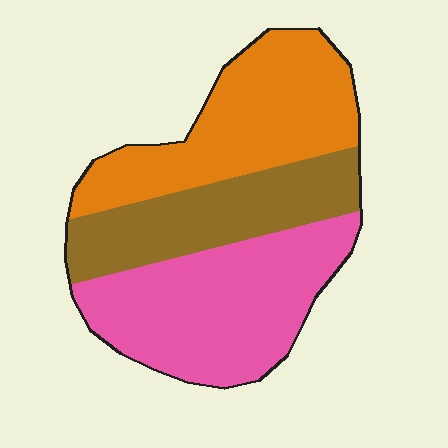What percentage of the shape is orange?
Orange covers about 35% of the shape.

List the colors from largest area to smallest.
From largest to smallest: pink, orange, brown.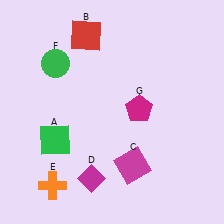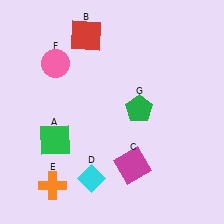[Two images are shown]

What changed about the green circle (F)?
In Image 1, F is green. In Image 2, it changed to pink.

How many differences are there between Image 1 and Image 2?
There are 3 differences between the two images.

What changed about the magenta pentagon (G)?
In Image 1, G is magenta. In Image 2, it changed to green.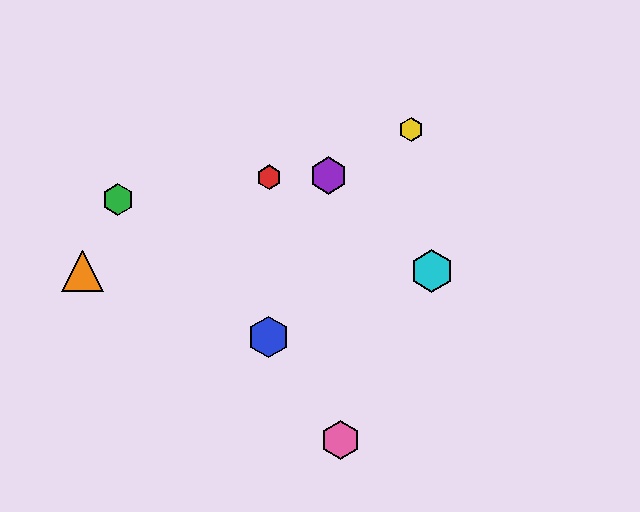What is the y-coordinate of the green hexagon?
The green hexagon is at y≈200.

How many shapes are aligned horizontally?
2 shapes (the orange triangle, the cyan hexagon) are aligned horizontally.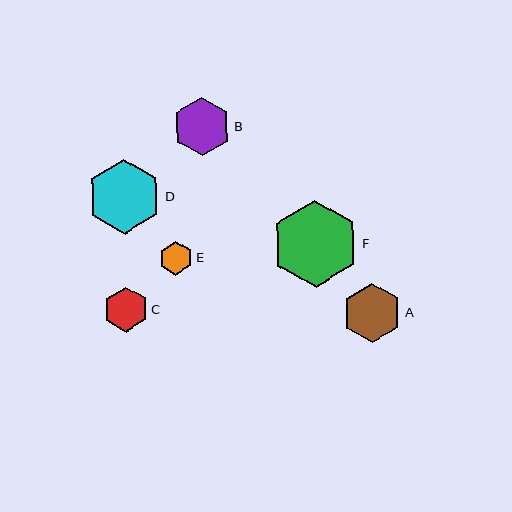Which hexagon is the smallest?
Hexagon E is the smallest with a size of approximately 34 pixels.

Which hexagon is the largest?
Hexagon F is the largest with a size of approximately 87 pixels.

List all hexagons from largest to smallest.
From largest to smallest: F, D, A, B, C, E.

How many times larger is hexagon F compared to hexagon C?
Hexagon F is approximately 1.9 times the size of hexagon C.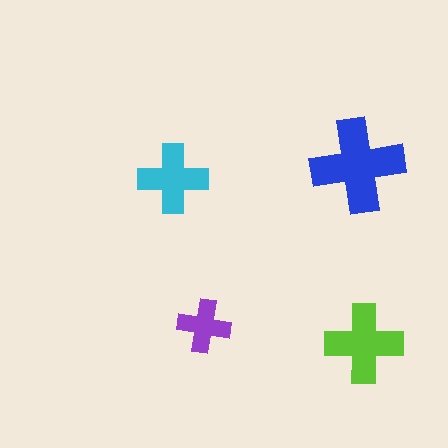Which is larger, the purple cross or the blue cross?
The blue one.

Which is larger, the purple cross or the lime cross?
The lime one.